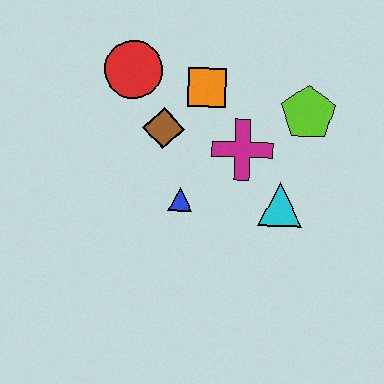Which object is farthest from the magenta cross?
The red circle is farthest from the magenta cross.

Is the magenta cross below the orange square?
Yes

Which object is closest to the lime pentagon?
The magenta cross is closest to the lime pentagon.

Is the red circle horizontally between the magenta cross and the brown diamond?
No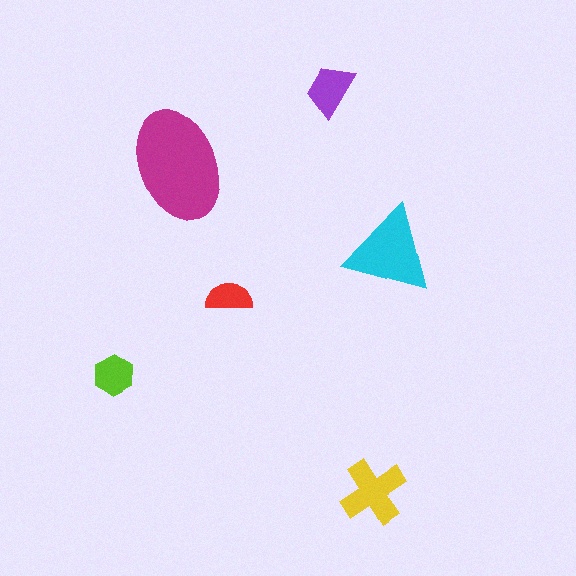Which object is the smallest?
The red semicircle.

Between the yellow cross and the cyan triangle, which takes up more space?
The cyan triangle.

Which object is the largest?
The magenta ellipse.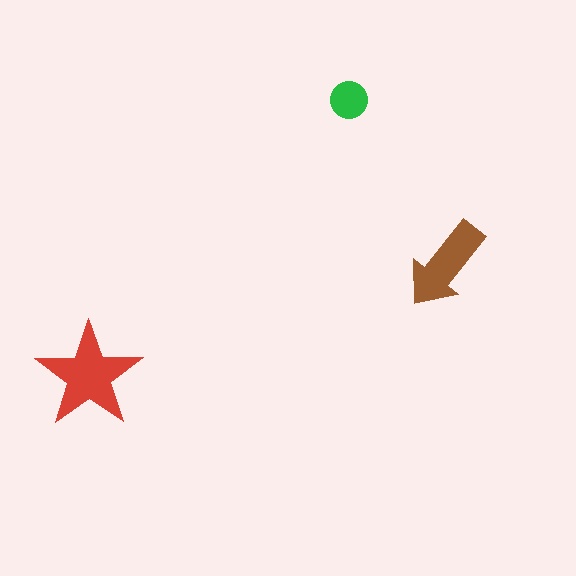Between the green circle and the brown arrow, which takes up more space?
The brown arrow.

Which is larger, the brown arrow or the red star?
The red star.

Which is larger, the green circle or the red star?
The red star.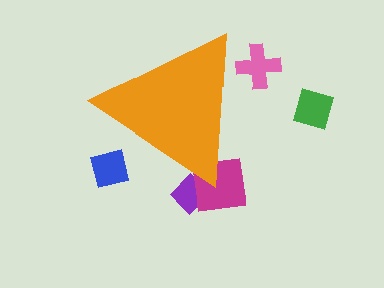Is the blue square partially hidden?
Yes, the blue square is partially hidden behind the orange triangle.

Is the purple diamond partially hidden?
Yes, the purple diamond is partially hidden behind the orange triangle.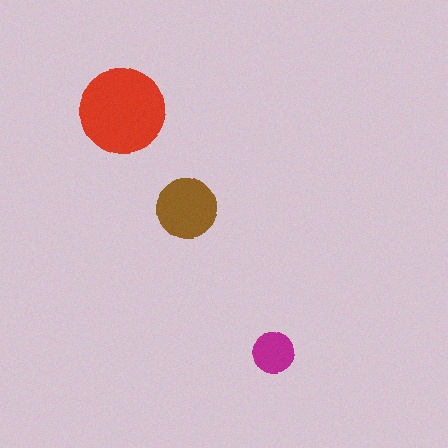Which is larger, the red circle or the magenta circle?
The red one.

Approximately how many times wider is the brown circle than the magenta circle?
About 1.5 times wider.